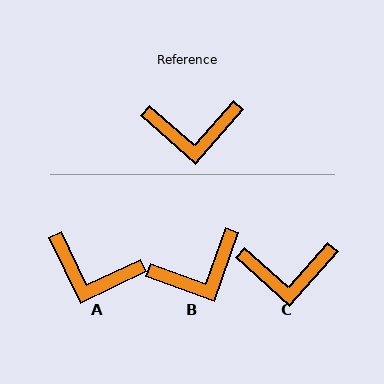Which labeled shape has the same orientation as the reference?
C.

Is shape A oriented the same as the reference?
No, it is off by about 23 degrees.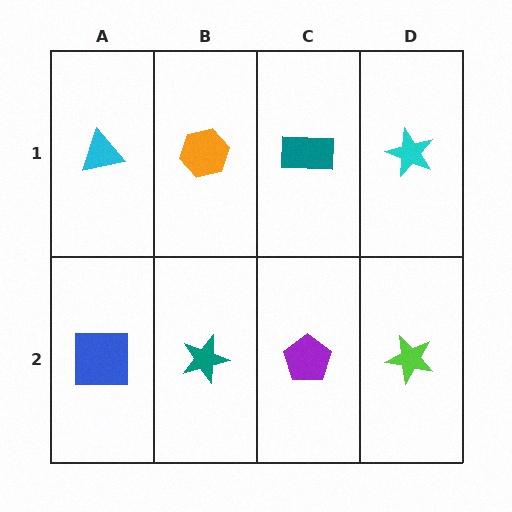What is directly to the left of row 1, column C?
An orange hexagon.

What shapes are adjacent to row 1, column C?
A purple pentagon (row 2, column C), an orange hexagon (row 1, column B), a cyan star (row 1, column D).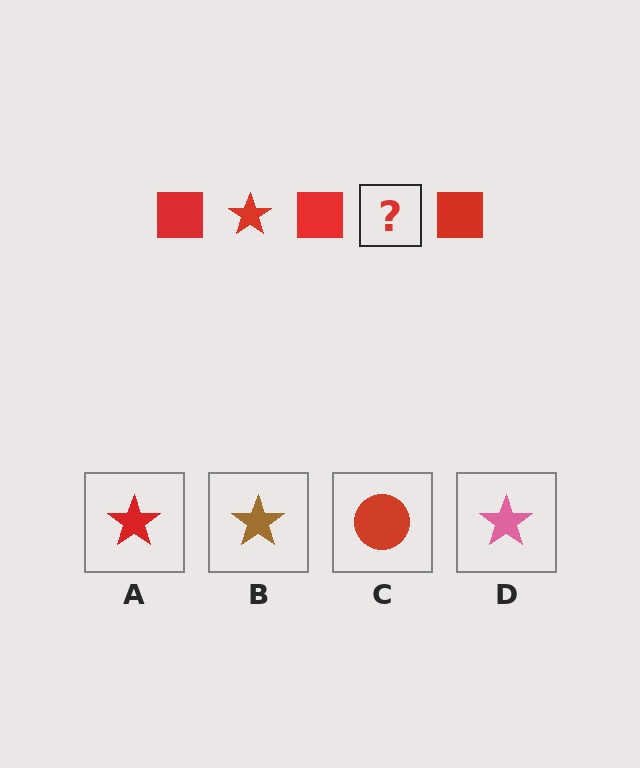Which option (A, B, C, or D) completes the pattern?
A.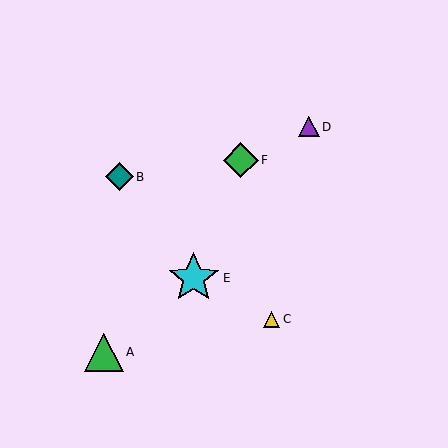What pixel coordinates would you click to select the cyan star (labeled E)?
Click at (194, 278) to select the cyan star E.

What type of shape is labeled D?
Shape D is a purple triangle.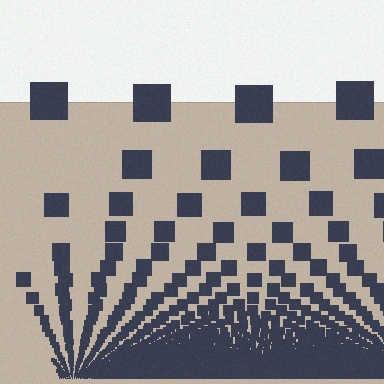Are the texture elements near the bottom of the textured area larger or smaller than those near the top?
Smaller. The gradient is inverted — elements near the bottom are smaller and denser.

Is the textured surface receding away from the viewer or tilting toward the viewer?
The surface appears to tilt toward the viewer. Texture elements get larger and sparser toward the top.